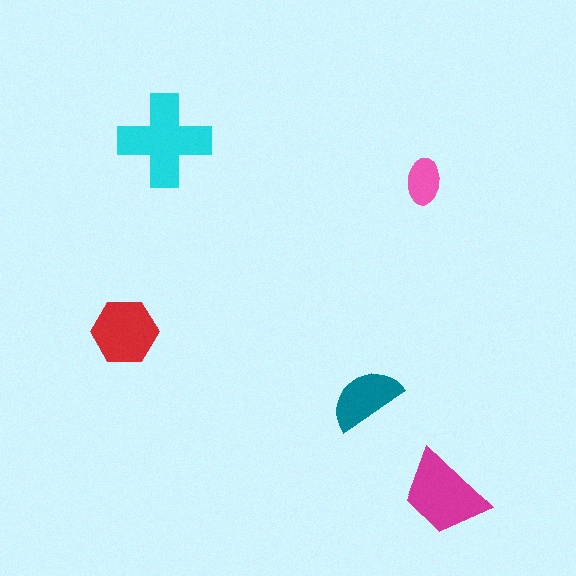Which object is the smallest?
The pink ellipse.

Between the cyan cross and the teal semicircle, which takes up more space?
The cyan cross.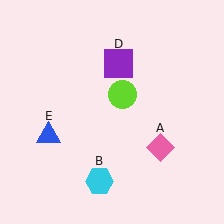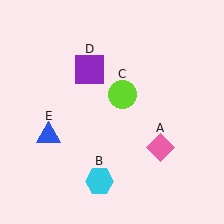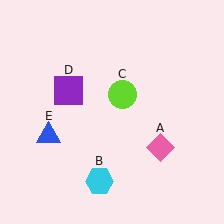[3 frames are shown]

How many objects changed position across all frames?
1 object changed position: purple square (object D).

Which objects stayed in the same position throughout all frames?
Pink diamond (object A) and cyan hexagon (object B) and lime circle (object C) and blue triangle (object E) remained stationary.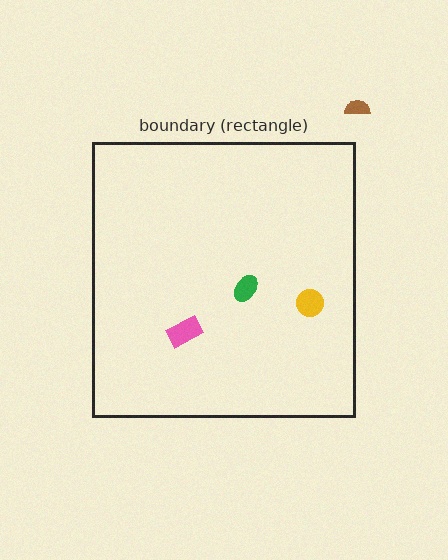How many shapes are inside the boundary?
3 inside, 1 outside.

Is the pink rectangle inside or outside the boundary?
Inside.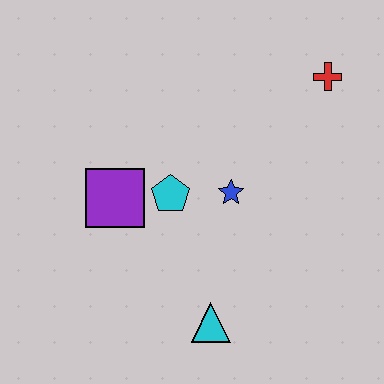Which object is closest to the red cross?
The blue star is closest to the red cross.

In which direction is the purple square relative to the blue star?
The purple square is to the left of the blue star.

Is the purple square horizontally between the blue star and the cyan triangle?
No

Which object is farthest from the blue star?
The red cross is farthest from the blue star.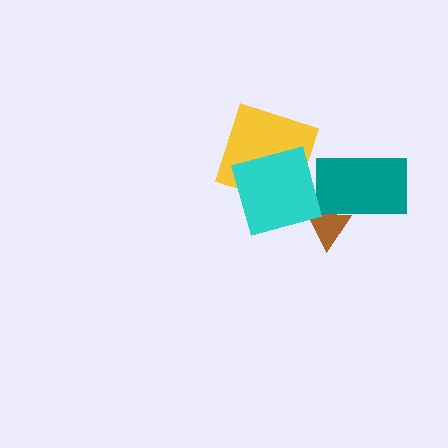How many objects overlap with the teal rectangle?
1 object overlaps with the teal rectangle.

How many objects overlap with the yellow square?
1 object overlaps with the yellow square.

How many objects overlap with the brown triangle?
1 object overlaps with the brown triangle.